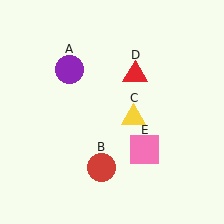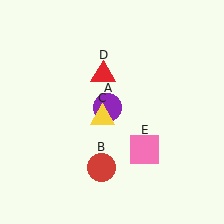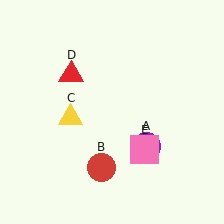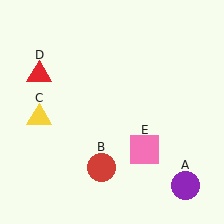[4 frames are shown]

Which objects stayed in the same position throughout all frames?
Red circle (object B) and pink square (object E) remained stationary.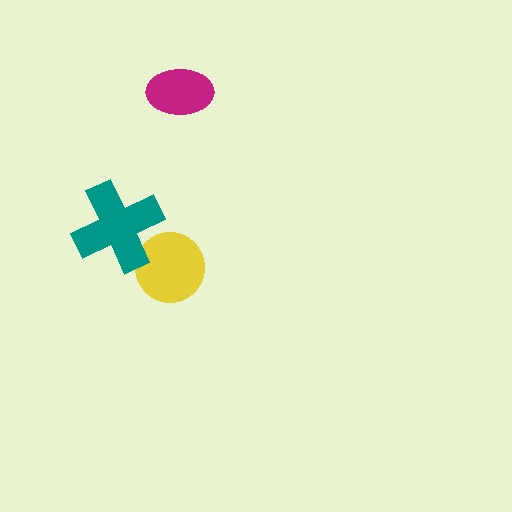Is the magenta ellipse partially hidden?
No, no other shape covers it.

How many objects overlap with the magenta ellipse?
0 objects overlap with the magenta ellipse.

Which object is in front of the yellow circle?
The teal cross is in front of the yellow circle.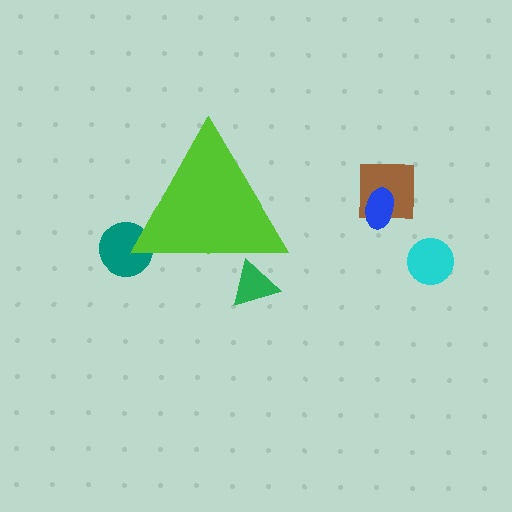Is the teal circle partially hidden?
Yes, the teal circle is partially hidden behind the lime triangle.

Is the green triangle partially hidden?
Yes, the green triangle is partially hidden behind the lime triangle.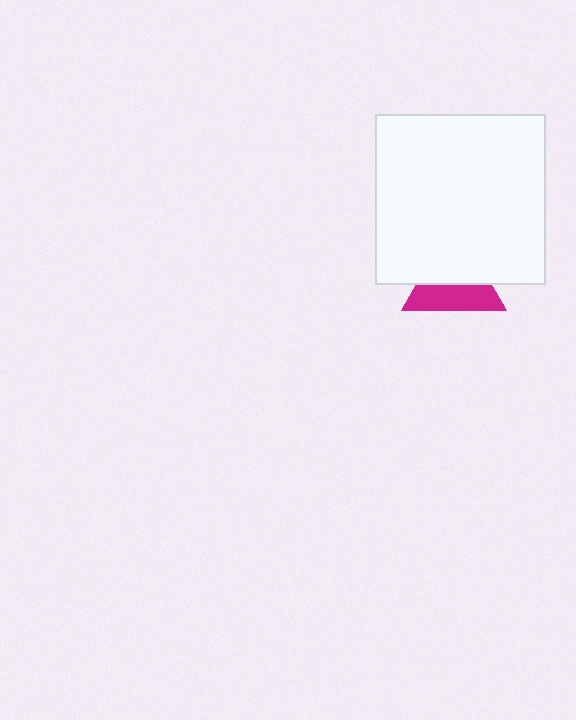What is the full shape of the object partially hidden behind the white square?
The partially hidden object is a magenta triangle.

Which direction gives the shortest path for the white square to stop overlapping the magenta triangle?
Moving up gives the shortest separation.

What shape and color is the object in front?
The object in front is a white square.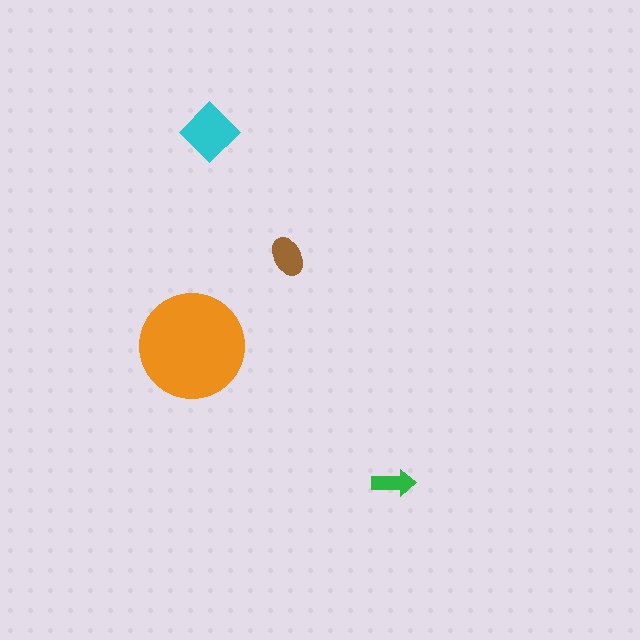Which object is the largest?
The orange circle.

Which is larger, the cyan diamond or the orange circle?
The orange circle.